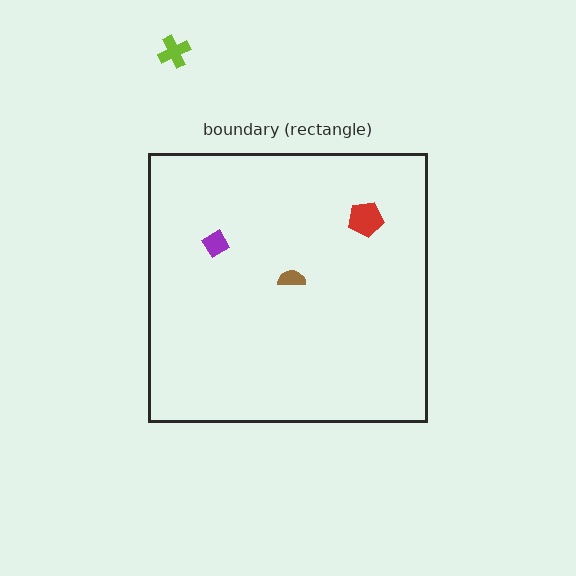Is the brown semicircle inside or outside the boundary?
Inside.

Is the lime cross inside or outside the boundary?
Outside.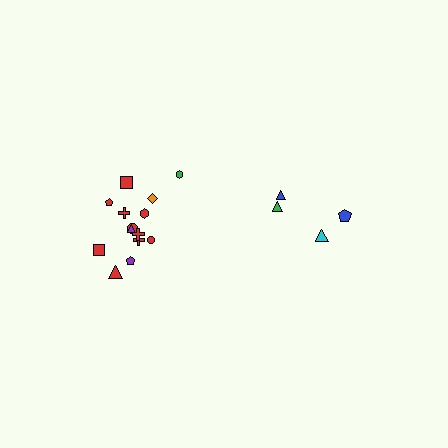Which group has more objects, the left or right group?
The left group.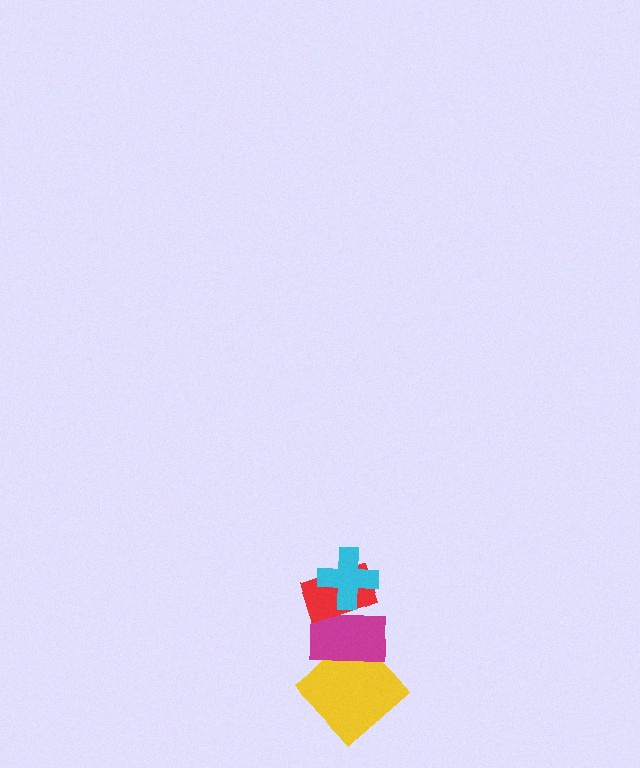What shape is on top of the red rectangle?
The cyan cross is on top of the red rectangle.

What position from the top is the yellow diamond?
The yellow diamond is 4th from the top.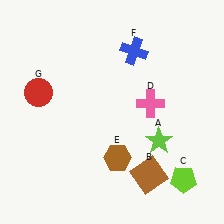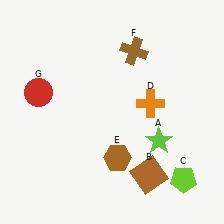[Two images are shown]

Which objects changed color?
D changed from pink to orange. F changed from blue to brown.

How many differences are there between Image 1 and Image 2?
There are 2 differences between the two images.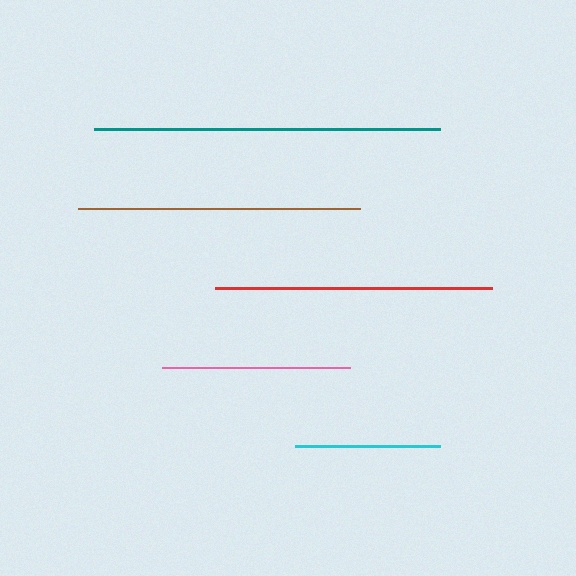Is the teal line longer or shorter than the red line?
The teal line is longer than the red line.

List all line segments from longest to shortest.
From longest to shortest: teal, brown, red, pink, cyan.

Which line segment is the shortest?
The cyan line is the shortest at approximately 145 pixels.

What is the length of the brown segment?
The brown segment is approximately 282 pixels long.